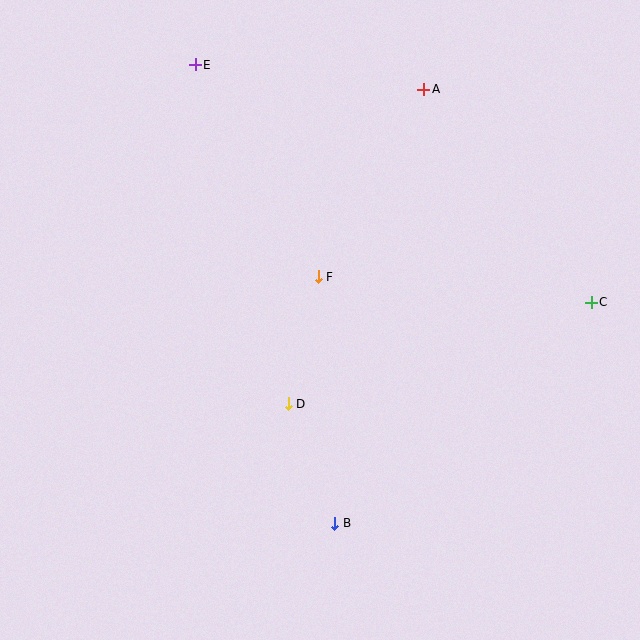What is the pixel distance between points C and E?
The distance between C and E is 462 pixels.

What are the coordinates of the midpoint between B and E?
The midpoint between B and E is at (265, 294).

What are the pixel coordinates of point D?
Point D is at (288, 404).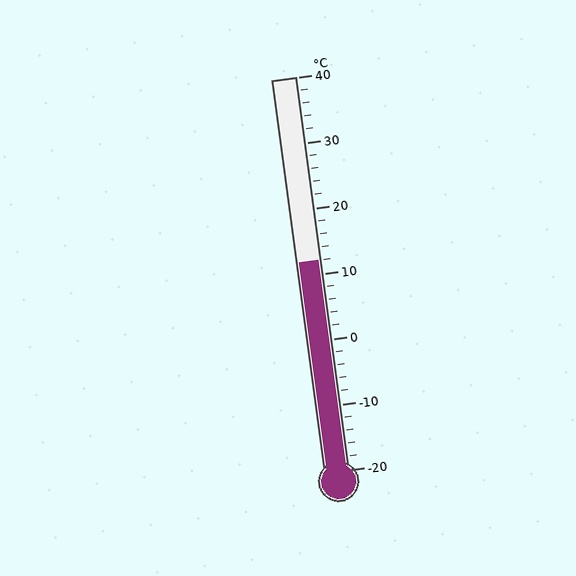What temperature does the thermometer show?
The thermometer shows approximately 12°C.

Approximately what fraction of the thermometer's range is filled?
The thermometer is filled to approximately 55% of its range.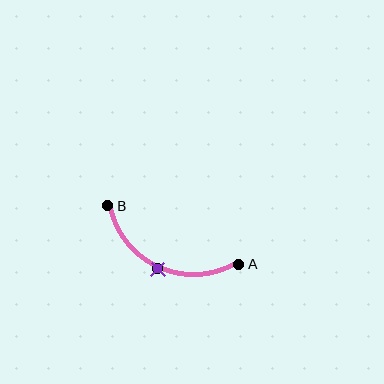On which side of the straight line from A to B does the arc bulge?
The arc bulges below the straight line connecting A and B.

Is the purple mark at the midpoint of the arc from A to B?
Yes. The purple mark lies on the arc at equal arc-length from both A and B — it is the arc midpoint.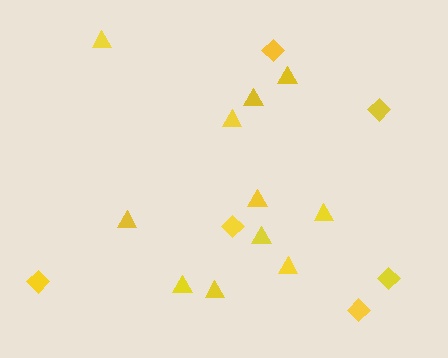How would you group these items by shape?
There are 2 groups: one group of triangles (11) and one group of diamonds (6).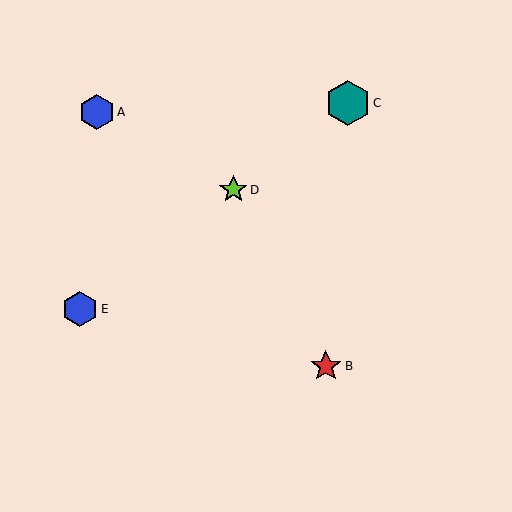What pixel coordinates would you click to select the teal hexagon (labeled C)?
Click at (348, 103) to select the teal hexagon C.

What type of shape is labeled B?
Shape B is a red star.